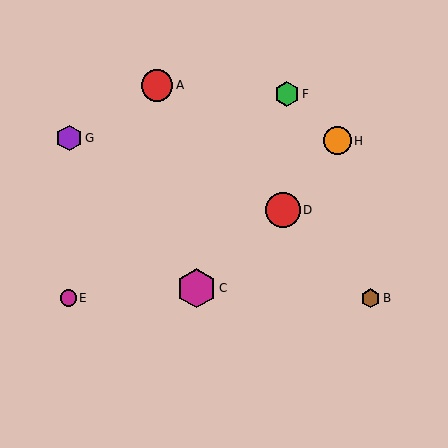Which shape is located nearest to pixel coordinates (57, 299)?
The magenta circle (labeled E) at (68, 298) is nearest to that location.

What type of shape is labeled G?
Shape G is a purple hexagon.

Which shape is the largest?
The magenta hexagon (labeled C) is the largest.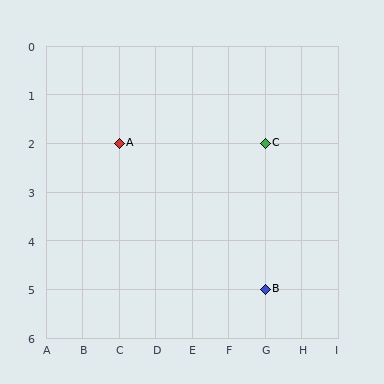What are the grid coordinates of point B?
Point B is at grid coordinates (G, 5).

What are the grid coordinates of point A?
Point A is at grid coordinates (C, 2).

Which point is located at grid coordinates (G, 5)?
Point B is at (G, 5).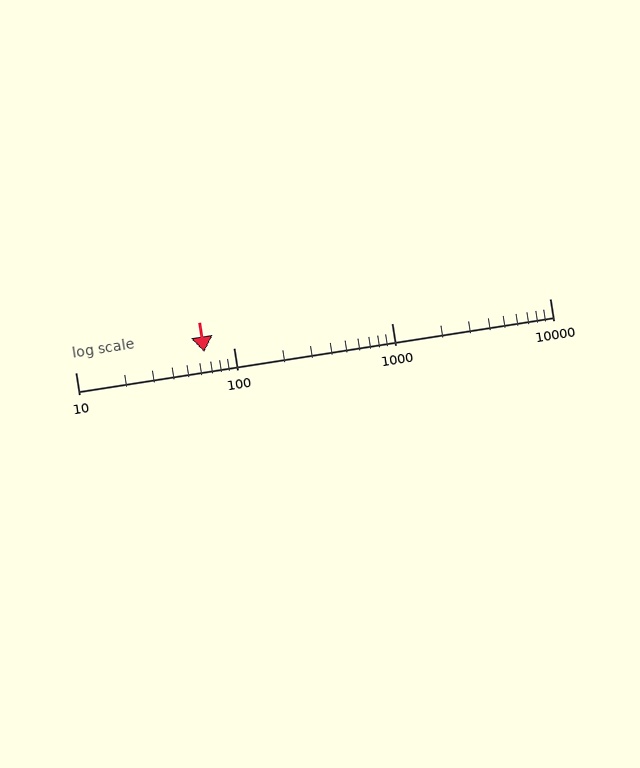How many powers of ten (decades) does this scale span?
The scale spans 3 decades, from 10 to 10000.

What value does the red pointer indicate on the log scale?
The pointer indicates approximately 65.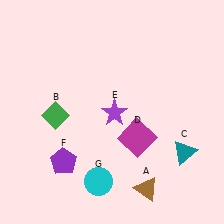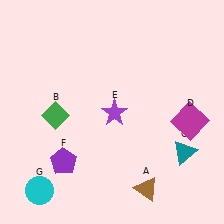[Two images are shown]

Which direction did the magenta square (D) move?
The magenta square (D) moved right.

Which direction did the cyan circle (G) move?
The cyan circle (G) moved left.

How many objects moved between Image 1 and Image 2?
2 objects moved between the two images.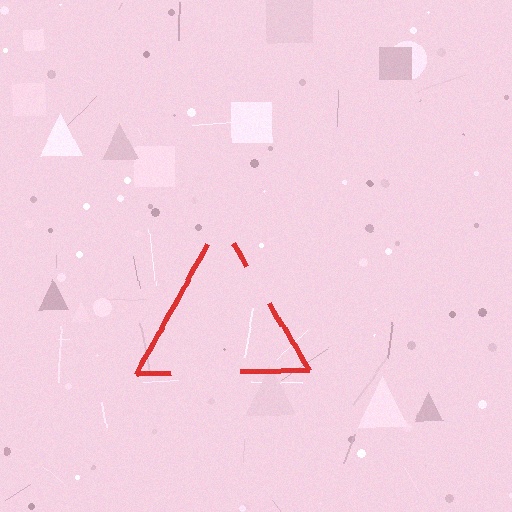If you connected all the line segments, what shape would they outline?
They would outline a triangle.